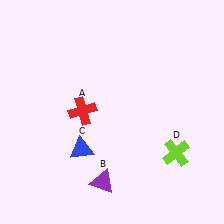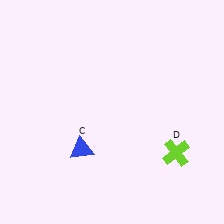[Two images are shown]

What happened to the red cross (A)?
The red cross (A) was removed in Image 2. It was in the top-left area of Image 1.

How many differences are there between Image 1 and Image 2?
There are 2 differences between the two images.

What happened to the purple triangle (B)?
The purple triangle (B) was removed in Image 2. It was in the bottom-left area of Image 1.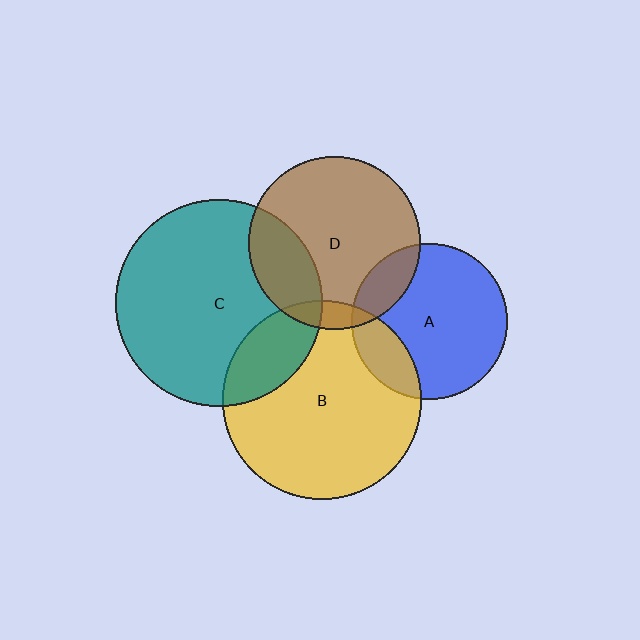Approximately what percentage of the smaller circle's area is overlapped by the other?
Approximately 15%.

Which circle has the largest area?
Circle C (teal).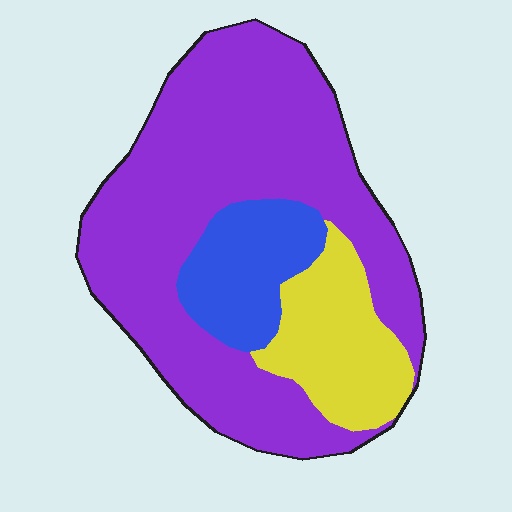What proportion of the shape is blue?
Blue takes up less than a sixth of the shape.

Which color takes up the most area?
Purple, at roughly 65%.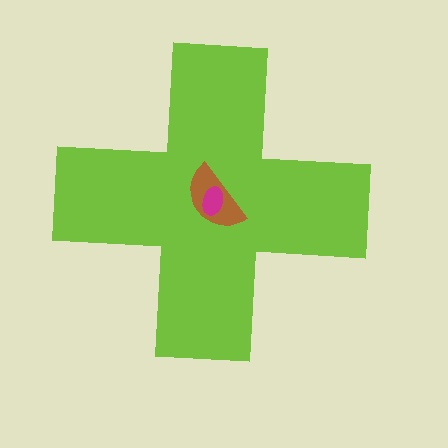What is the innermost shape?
The magenta ellipse.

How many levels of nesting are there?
3.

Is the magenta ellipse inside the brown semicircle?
Yes.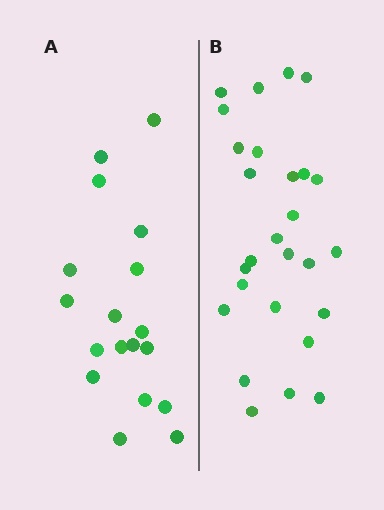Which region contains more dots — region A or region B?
Region B (the right region) has more dots.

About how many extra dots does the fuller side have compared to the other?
Region B has roughly 8 or so more dots than region A.